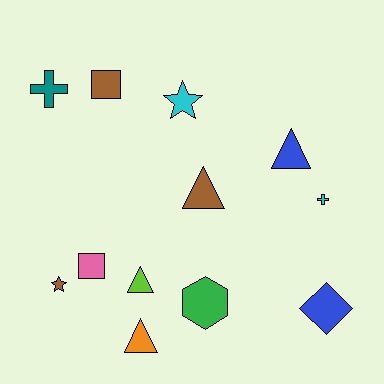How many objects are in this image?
There are 12 objects.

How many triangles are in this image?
There are 4 triangles.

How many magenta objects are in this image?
There are no magenta objects.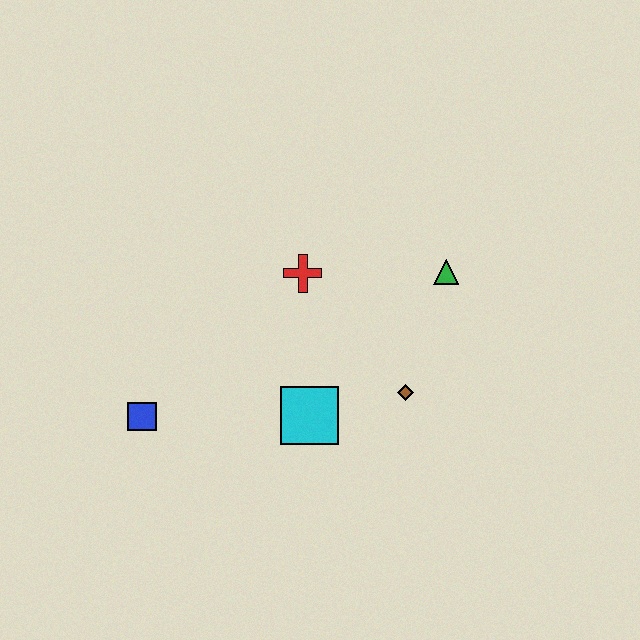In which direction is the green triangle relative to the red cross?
The green triangle is to the right of the red cross.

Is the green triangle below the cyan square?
No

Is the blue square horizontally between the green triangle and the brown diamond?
No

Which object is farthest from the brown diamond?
The blue square is farthest from the brown diamond.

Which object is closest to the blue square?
The cyan square is closest to the blue square.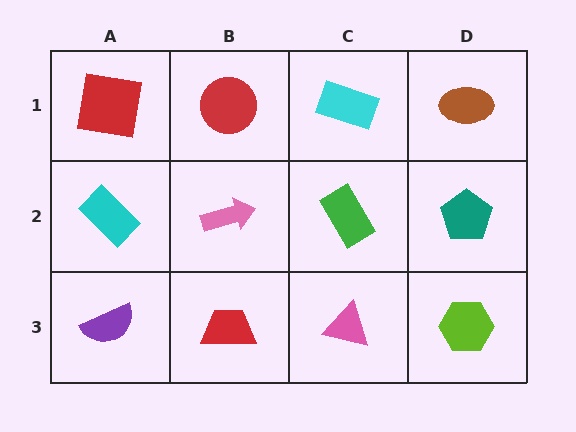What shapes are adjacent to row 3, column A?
A cyan rectangle (row 2, column A), a red trapezoid (row 3, column B).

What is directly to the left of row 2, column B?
A cyan rectangle.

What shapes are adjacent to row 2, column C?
A cyan rectangle (row 1, column C), a pink triangle (row 3, column C), a pink arrow (row 2, column B), a teal pentagon (row 2, column D).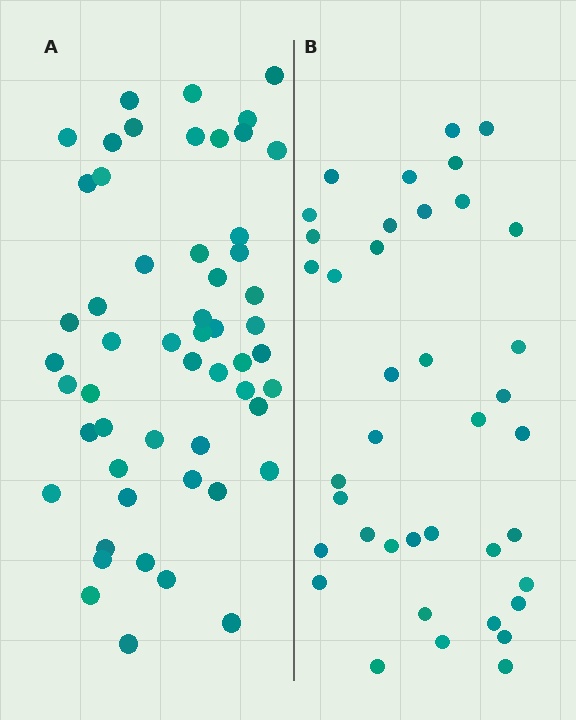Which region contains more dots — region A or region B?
Region A (the left region) has more dots.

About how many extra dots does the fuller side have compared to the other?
Region A has approximately 15 more dots than region B.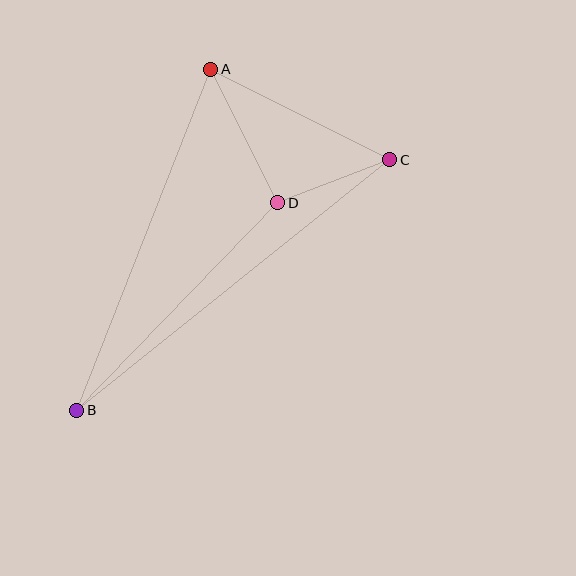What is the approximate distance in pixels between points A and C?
The distance between A and C is approximately 201 pixels.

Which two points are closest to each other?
Points C and D are closest to each other.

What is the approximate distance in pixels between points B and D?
The distance between B and D is approximately 288 pixels.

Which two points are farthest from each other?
Points B and C are farthest from each other.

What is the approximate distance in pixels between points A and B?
The distance between A and B is approximately 366 pixels.